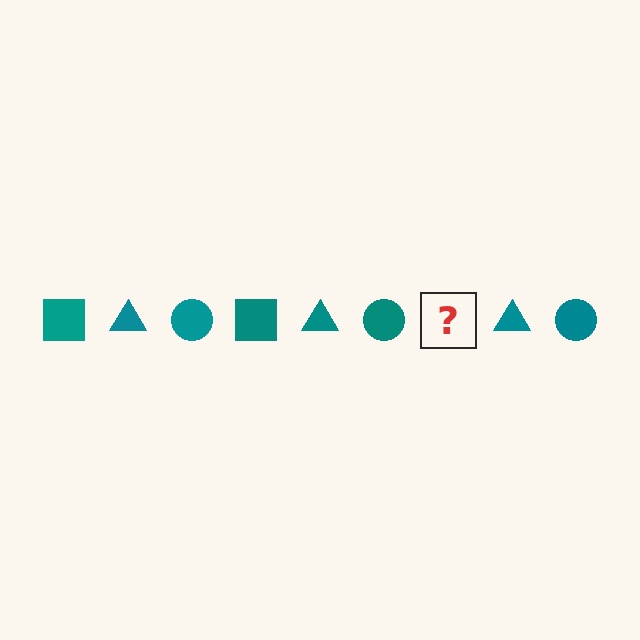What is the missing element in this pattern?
The missing element is a teal square.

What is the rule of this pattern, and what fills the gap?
The rule is that the pattern cycles through square, triangle, circle shapes in teal. The gap should be filled with a teal square.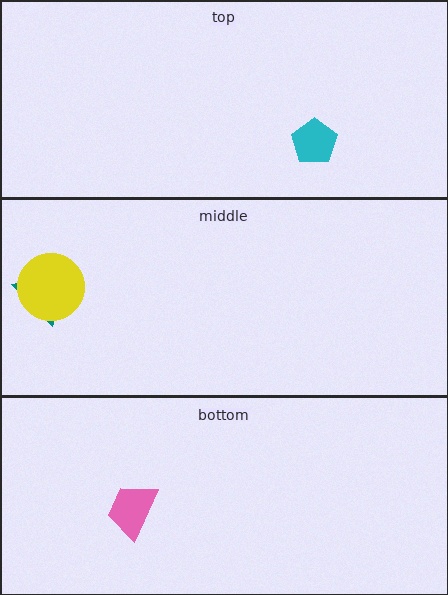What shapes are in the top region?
The cyan pentagon.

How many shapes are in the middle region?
2.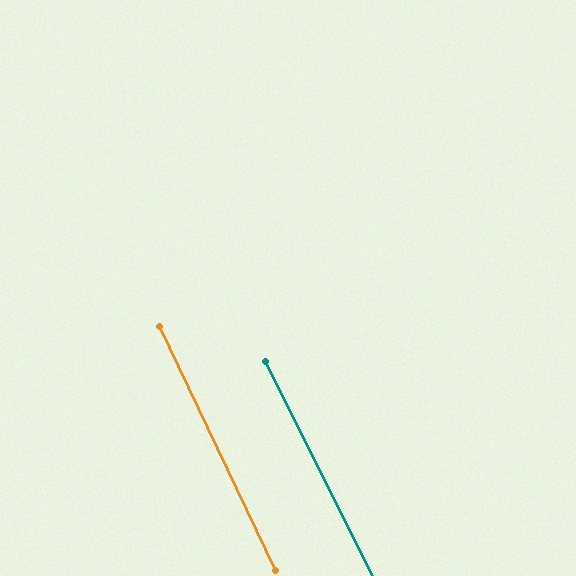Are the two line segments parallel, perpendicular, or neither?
Parallel — their directions differ by only 1.0°.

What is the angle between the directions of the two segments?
Approximately 1 degree.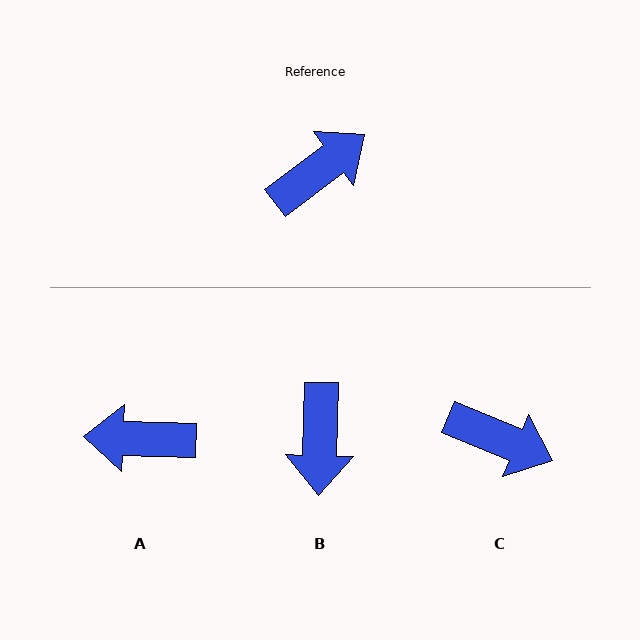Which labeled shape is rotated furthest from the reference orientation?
A, about 141 degrees away.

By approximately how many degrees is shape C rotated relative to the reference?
Approximately 60 degrees clockwise.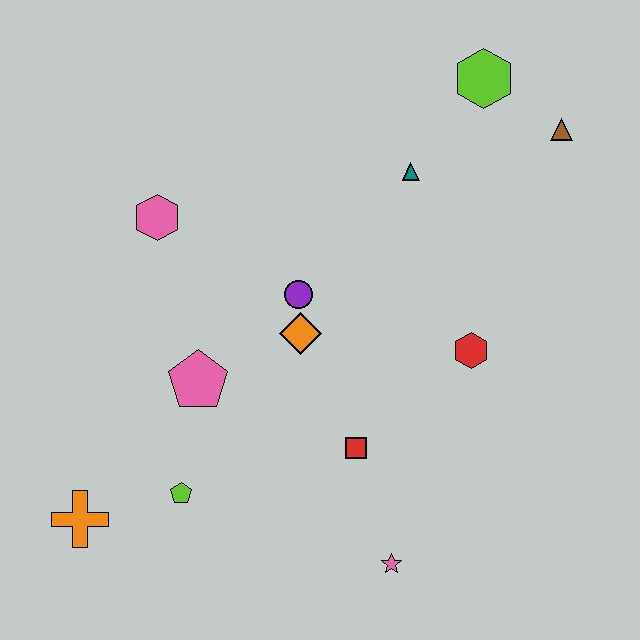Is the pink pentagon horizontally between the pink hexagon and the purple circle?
Yes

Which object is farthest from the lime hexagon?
The orange cross is farthest from the lime hexagon.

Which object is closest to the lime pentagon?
The orange cross is closest to the lime pentagon.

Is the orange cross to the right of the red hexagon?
No